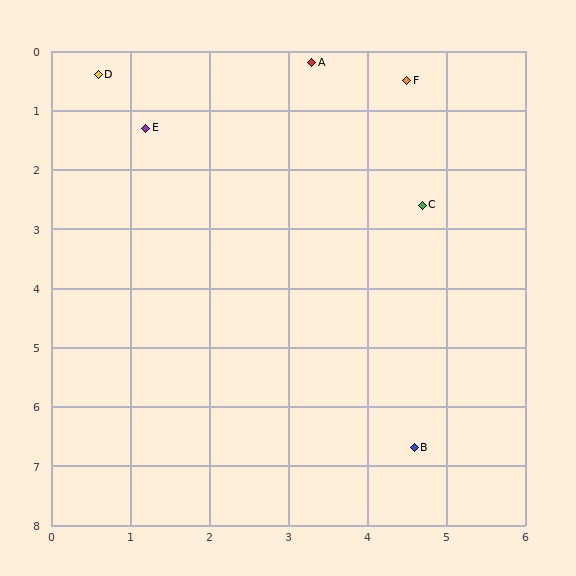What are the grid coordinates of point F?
Point F is at approximately (4.5, 0.5).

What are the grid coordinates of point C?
Point C is at approximately (4.7, 2.6).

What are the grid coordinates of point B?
Point B is at approximately (4.6, 6.7).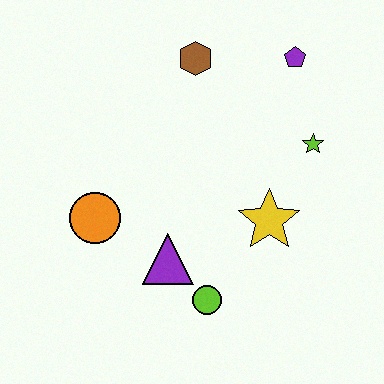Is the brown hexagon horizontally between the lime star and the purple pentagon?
No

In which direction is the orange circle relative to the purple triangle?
The orange circle is to the left of the purple triangle.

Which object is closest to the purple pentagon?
The lime star is closest to the purple pentagon.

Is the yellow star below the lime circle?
No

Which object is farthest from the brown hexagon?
The lime circle is farthest from the brown hexagon.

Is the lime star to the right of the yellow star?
Yes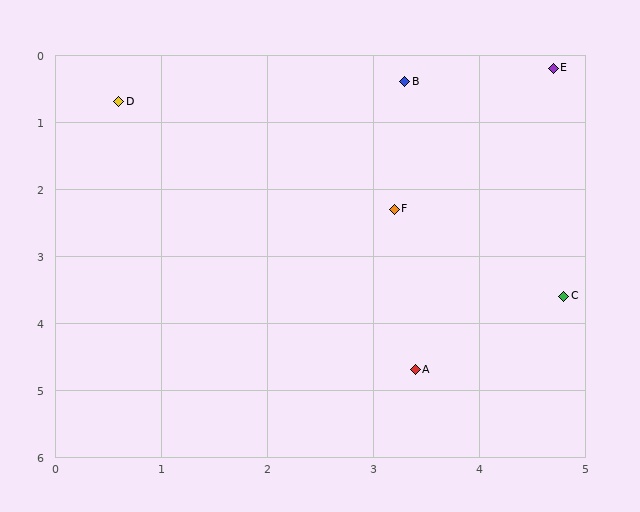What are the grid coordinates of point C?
Point C is at approximately (4.8, 3.6).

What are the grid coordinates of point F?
Point F is at approximately (3.2, 2.3).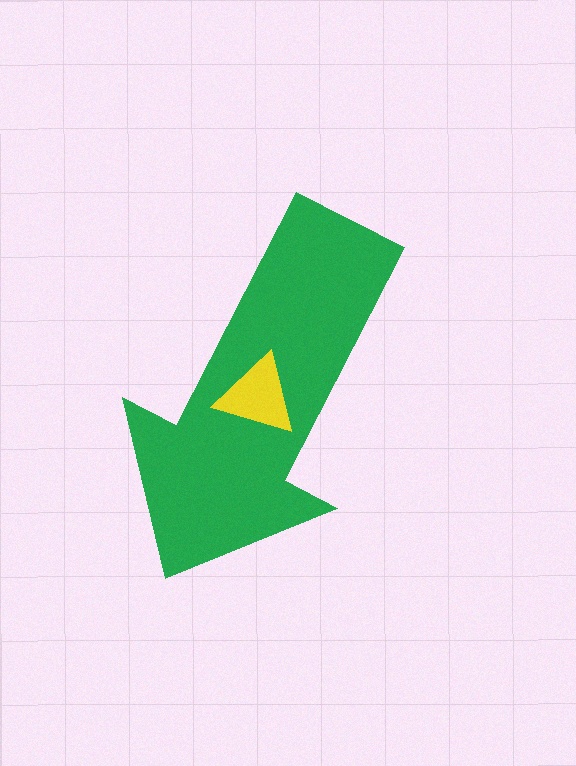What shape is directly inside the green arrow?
The yellow triangle.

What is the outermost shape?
The green arrow.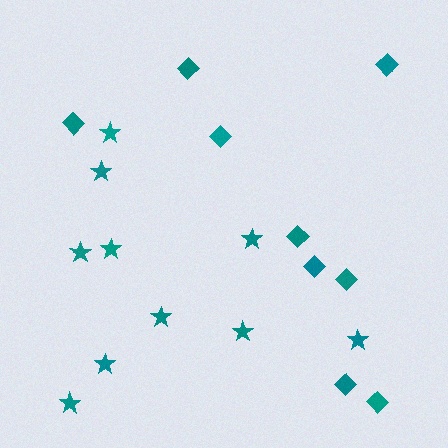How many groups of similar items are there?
There are 2 groups: one group of stars (10) and one group of diamonds (9).